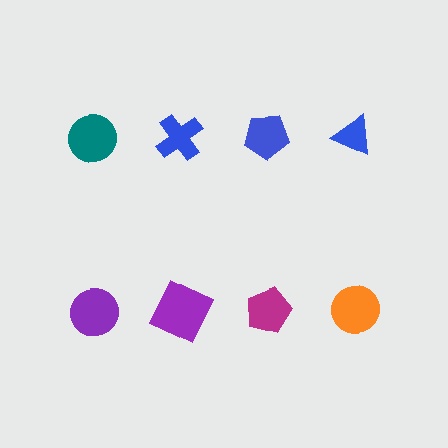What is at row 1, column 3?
A blue pentagon.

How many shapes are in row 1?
4 shapes.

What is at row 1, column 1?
A teal circle.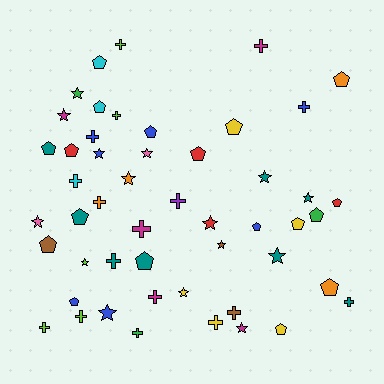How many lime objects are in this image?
There are 5 lime objects.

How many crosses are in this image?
There are 17 crosses.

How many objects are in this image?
There are 50 objects.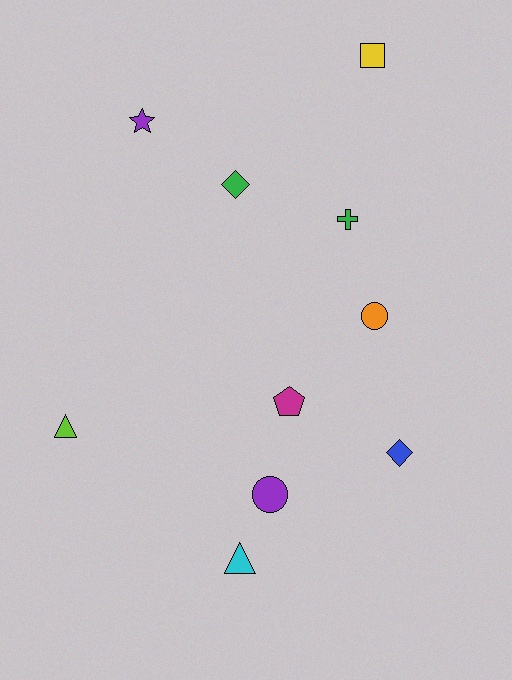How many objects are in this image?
There are 10 objects.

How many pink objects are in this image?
There are no pink objects.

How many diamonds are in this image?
There are 2 diamonds.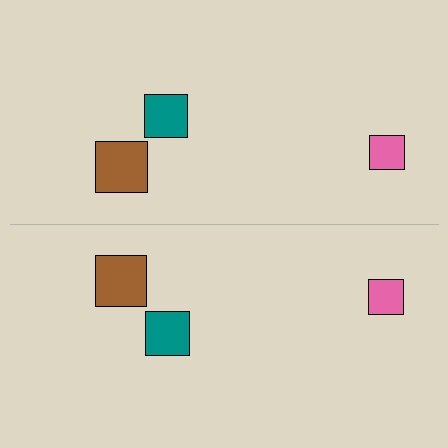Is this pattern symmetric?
Yes, this pattern has bilateral (reflection) symmetry.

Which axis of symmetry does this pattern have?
The pattern has a horizontal axis of symmetry running through the center of the image.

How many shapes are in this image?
There are 6 shapes in this image.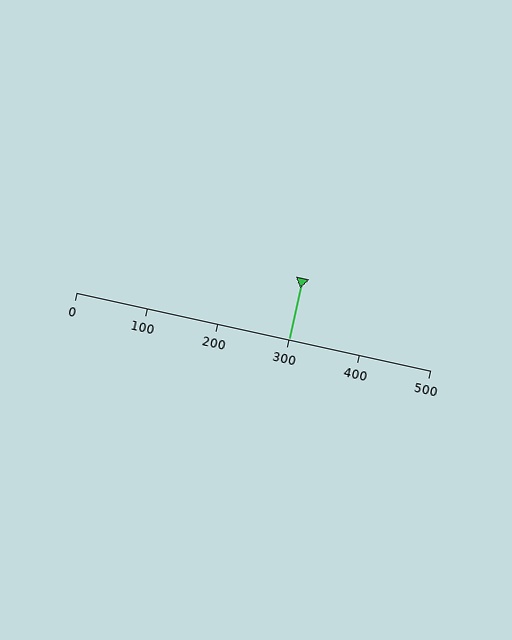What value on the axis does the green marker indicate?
The marker indicates approximately 300.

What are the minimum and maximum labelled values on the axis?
The axis runs from 0 to 500.